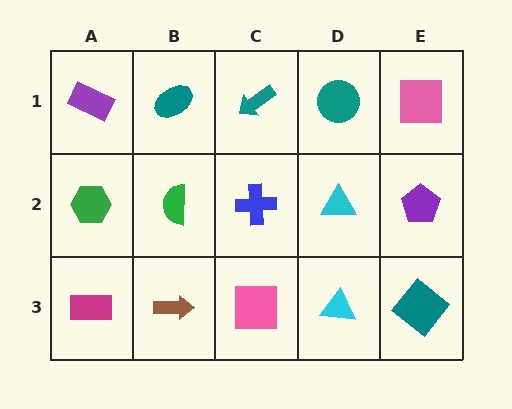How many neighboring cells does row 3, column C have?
3.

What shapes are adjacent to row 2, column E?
A pink square (row 1, column E), a teal diamond (row 3, column E), a cyan triangle (row 2, column D).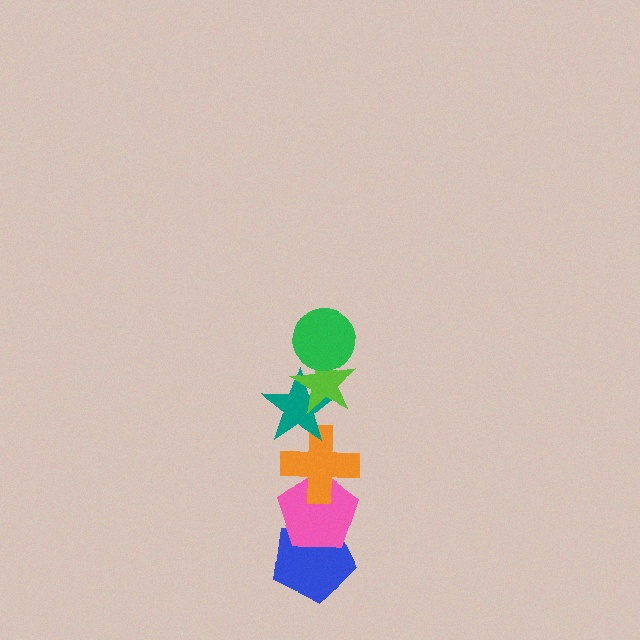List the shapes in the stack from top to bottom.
From top to bottom: the green circle, the lime star, the teal star, the orange cross, the pink pentagon, the blue pentagon.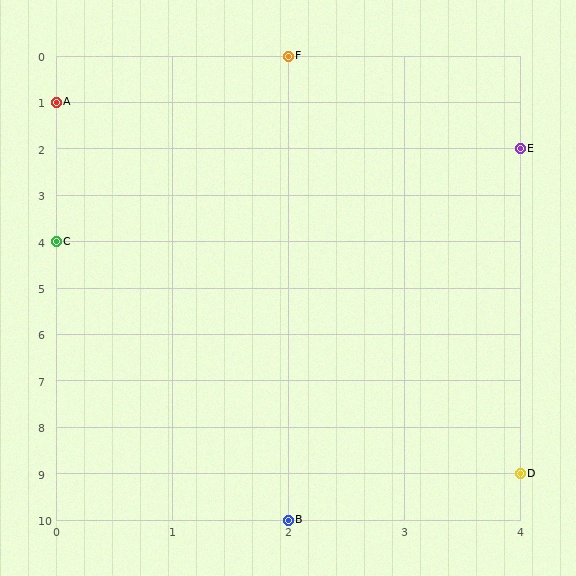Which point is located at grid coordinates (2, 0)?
Point F is at (2, 0).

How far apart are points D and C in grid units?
Points D and C are 4 columns and 5 rows apart (about 6.4 grid units diagonally).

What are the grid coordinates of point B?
Point B is at grid coordinates (2, 10).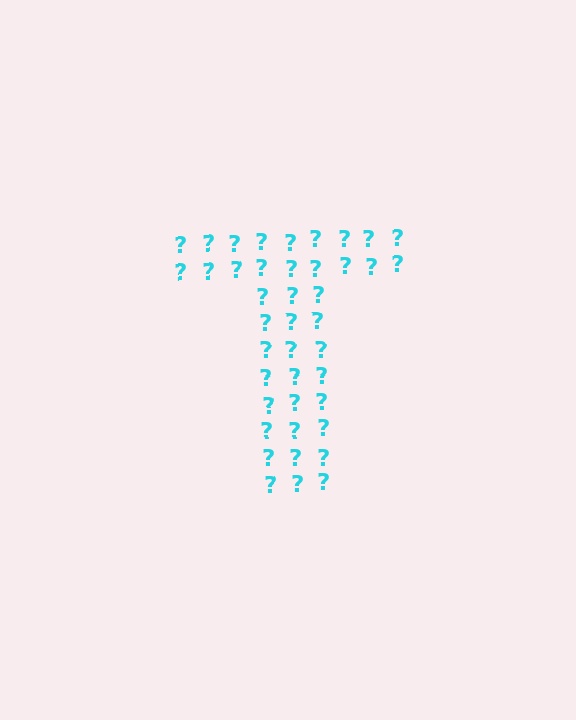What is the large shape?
The large shape is the letter T.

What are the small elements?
The small elements are question marks.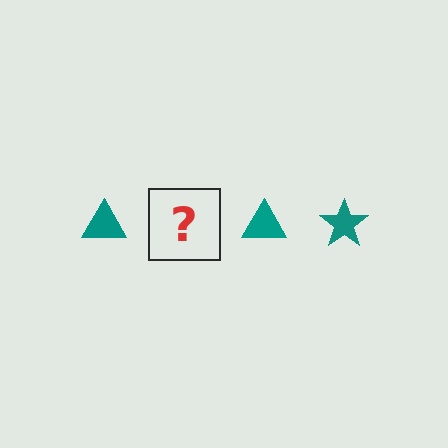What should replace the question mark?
The question mark should be replaced with a teal star.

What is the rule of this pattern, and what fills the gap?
The rule is that the pattern cycles through triangle, star shapes in teal. The gap should be filled with a teal star.